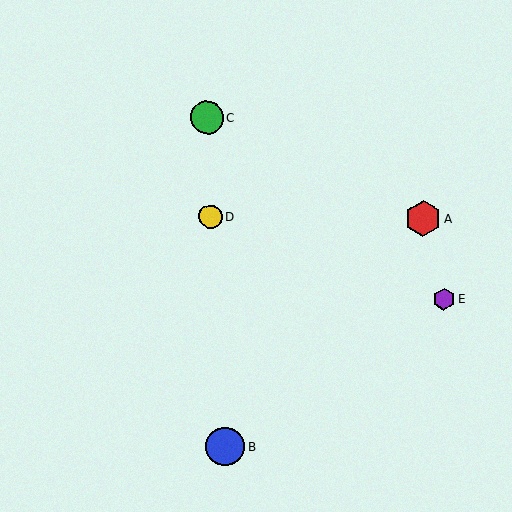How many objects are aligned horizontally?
2 objects (A, D) are aligned horizontally.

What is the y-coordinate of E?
Object E is at y≈299.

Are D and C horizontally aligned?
No, D is at y≈216 and C is at y≈118.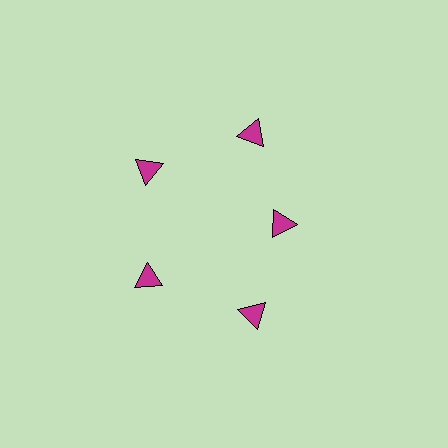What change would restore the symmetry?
The symmetry would be restored by moving it outward, back onto the ring so that all 5 triangles sit at equal angles and equal distance from the center.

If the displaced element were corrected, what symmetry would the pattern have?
It would have 5-fold rotational symmetry — the pattern would map onto itself every 72 degrees.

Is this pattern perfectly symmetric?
No. The 5 magenta triangles are arranged in a ring, but one element near the 3 o'clock position is pulled inward toward the center, breaking the 5-fold rotational symmetry.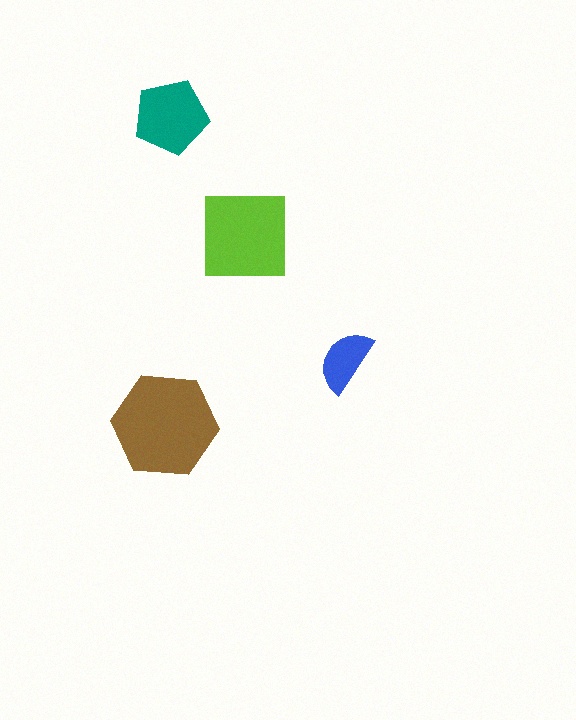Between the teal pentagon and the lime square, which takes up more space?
The lime square.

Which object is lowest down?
The brown hexagon is bottommost.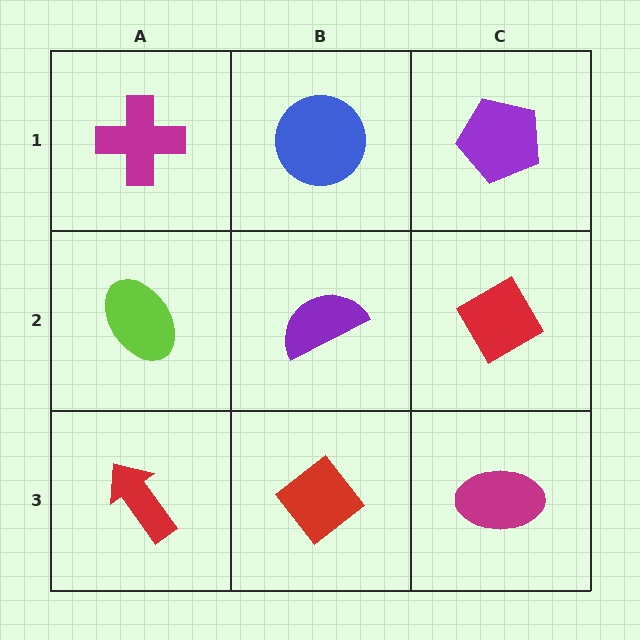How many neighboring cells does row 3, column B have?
3.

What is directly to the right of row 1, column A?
A blue circle.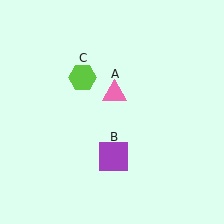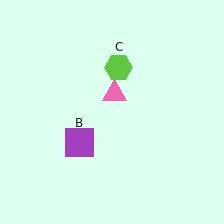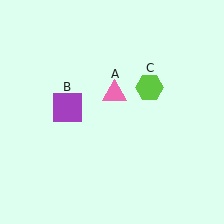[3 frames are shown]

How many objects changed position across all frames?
2 objects changed position: purple square (object B), lime hexagon (object C).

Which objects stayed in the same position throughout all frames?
Pink triangle (object A) remained stationary.